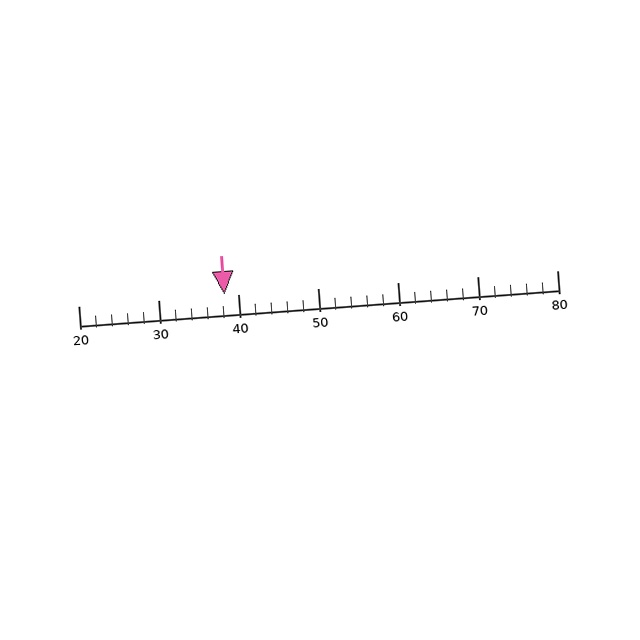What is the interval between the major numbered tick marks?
The major tick marks are spaced 10 units apart.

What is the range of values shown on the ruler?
The ruler shows values from 20 to 80.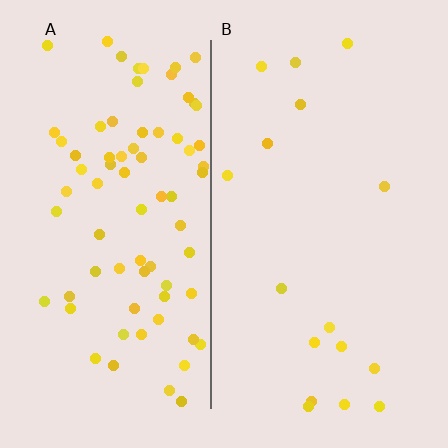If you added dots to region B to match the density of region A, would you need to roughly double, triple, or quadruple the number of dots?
Approximately quadruple.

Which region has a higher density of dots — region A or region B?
A (the left).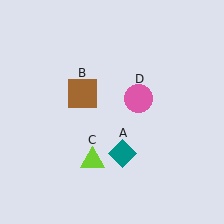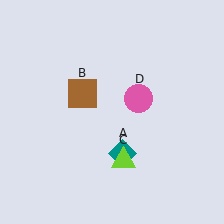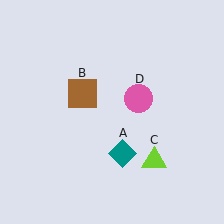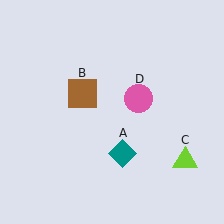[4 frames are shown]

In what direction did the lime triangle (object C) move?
The lime triangle (object C) moved right.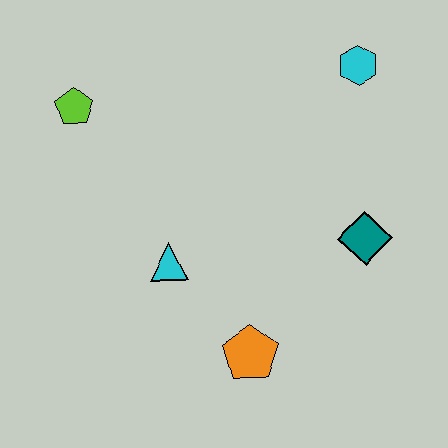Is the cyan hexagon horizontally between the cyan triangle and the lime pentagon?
No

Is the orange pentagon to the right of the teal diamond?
No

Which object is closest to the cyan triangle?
The orange pentagon is closest to the cyan triangle.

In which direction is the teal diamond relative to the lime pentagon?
The teal diamond is to the right of the lime pentagon.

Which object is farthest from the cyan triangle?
The cyan hexagon is farthest from the cyan triangle.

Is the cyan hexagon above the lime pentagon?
Yes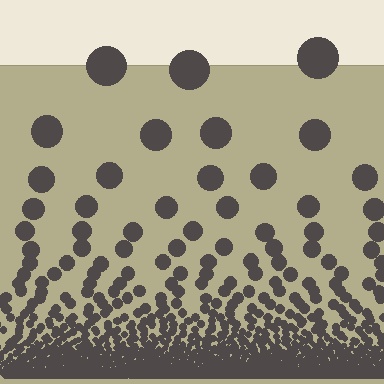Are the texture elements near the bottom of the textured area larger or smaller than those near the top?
Smaller. The gradient is inverted — elements near the bottom are smaller and denser.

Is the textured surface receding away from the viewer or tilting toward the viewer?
The surface appears to tilt toward the viewer. Texture elements get larger and sparser toward the top.